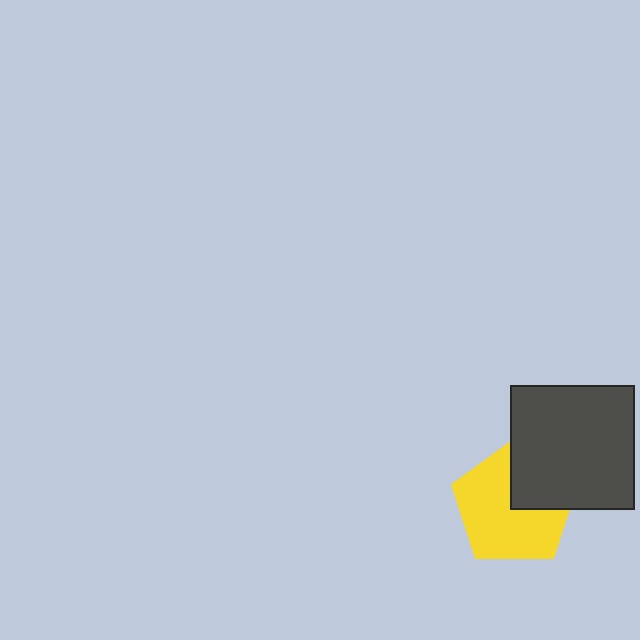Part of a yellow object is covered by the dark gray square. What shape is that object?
It is a pentagon.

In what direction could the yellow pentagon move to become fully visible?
The yellow pentagon could move toward the lower-left. That would shift it out from behind the dark gray square entirely.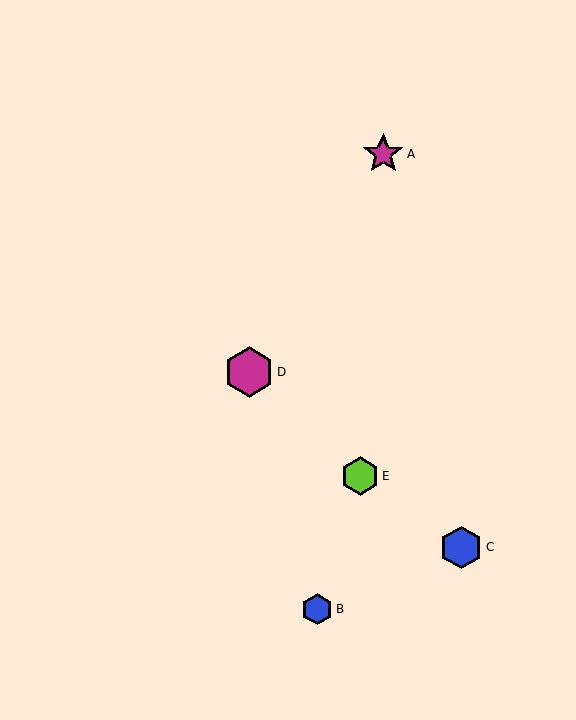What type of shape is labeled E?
Shape E is a lime hexagon.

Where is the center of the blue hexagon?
The center of the blue hexagon is at (317, 609).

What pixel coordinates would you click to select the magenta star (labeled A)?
Click at (383, 154) to select the magenta star A.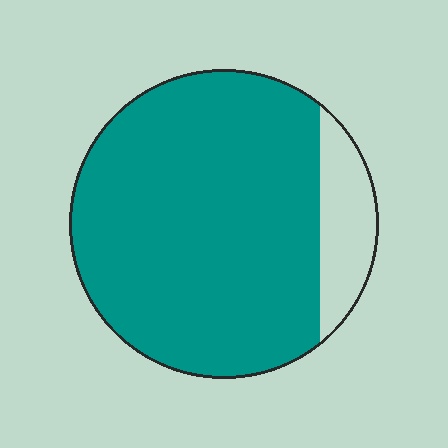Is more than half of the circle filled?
Yes.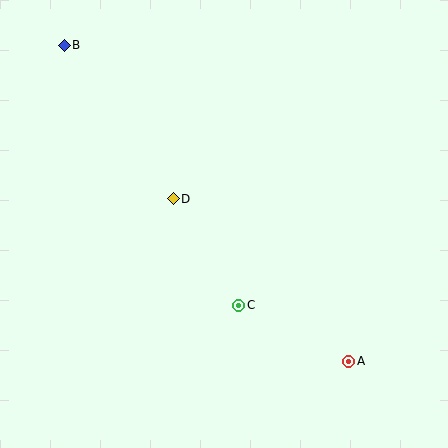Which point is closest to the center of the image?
Point D at (173, 199) is closest to the center.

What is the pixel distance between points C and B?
The distance between C and B is 313 pixels.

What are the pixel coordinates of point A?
Point A is at (348, 361).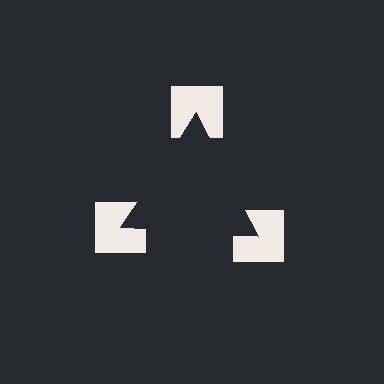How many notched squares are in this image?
There are 3 — one at each vertex of the illusory triangle.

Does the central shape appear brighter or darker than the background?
It typically appears slightly darker than the background, even though no actual brightness change is drawn.